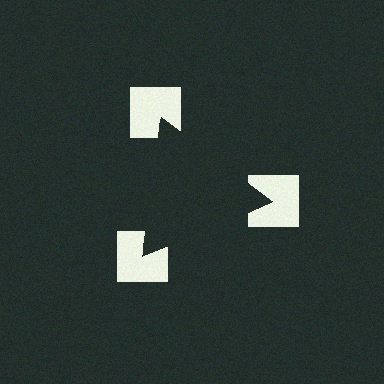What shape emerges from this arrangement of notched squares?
An illusory triangle — its edges are inferred from the aligned wedge cuts in the notched squares, not physically drawn.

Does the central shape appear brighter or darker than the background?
It typically appears slightly darker than the background, even though no actual brightness change is drawn.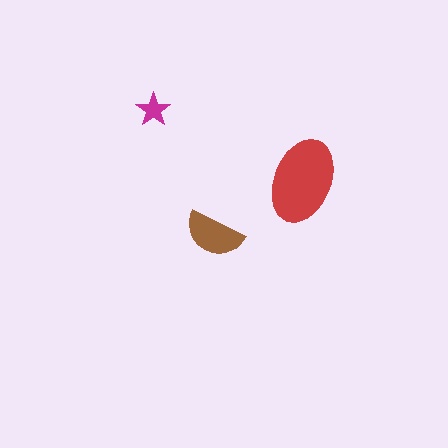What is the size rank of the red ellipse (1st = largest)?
1st.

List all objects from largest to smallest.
The red ellipse, the brown semicircle, the magenta star.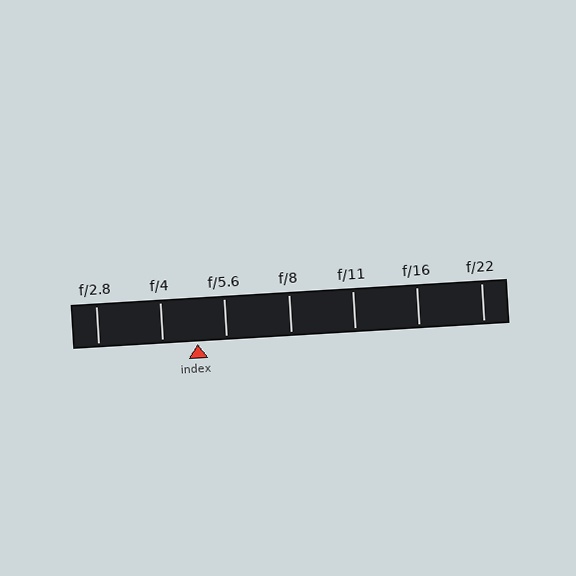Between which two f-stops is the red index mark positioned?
The index mark is between f/4 and f/5.6.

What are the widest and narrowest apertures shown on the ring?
The widest aperture shown is f/2.8 and the narrowest is f/22.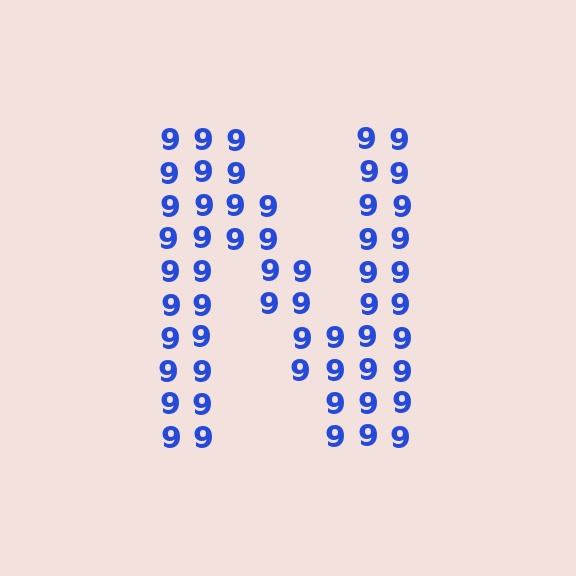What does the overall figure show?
The overall figure shows the letter N.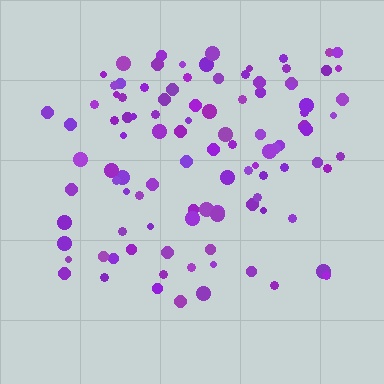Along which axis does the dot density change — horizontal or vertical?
Vertical.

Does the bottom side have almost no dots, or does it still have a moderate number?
Still a moderate number, just noticeably fewer than the top.